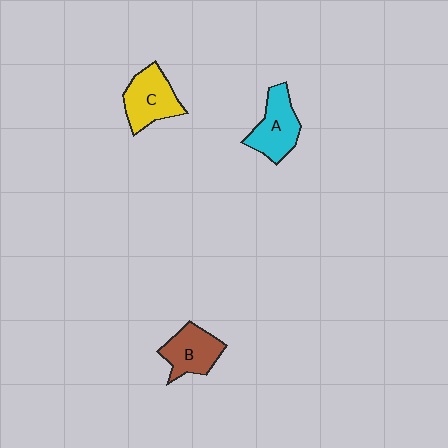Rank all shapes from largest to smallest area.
From largest to smallest: C (yellow), A (cyan), B (brown).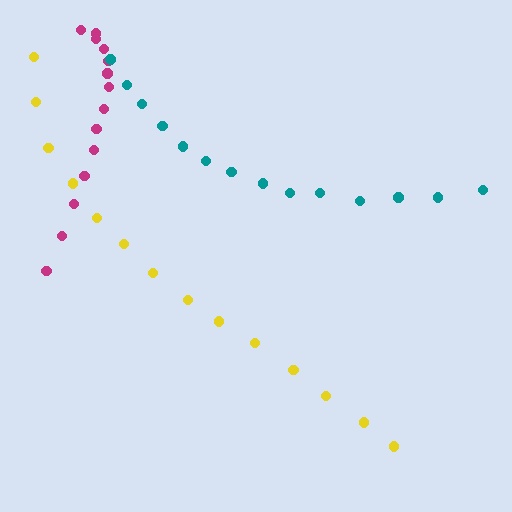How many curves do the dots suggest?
There are 3 distinct paths.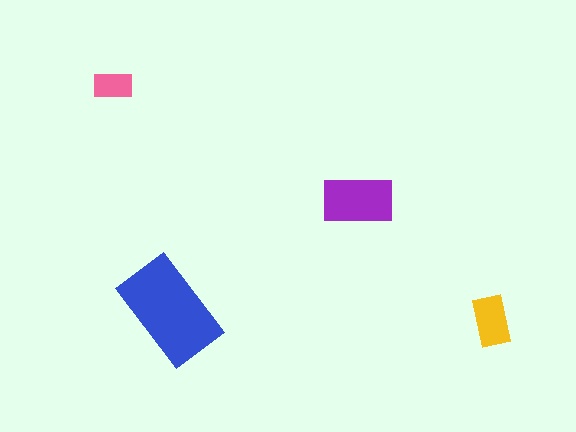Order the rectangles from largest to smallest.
the blue one, the purple one, the yellow one, the pink one.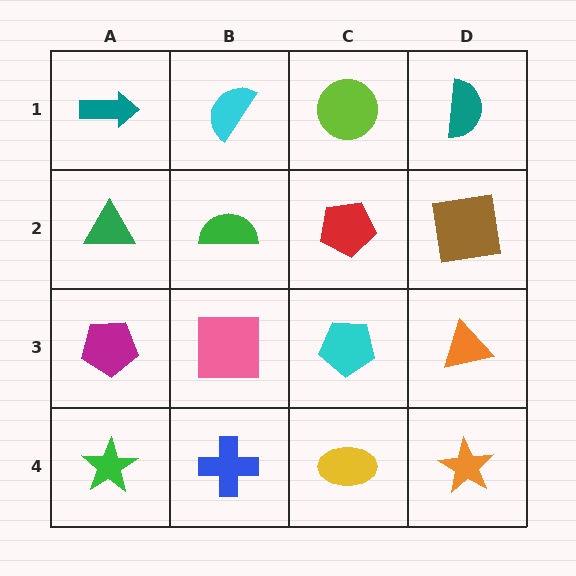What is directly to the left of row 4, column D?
A yellow ellipse.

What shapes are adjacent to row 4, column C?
A cyan pentagon (row 3, column C), a blue cross (row 4, column B), an orange star (row 4, column D).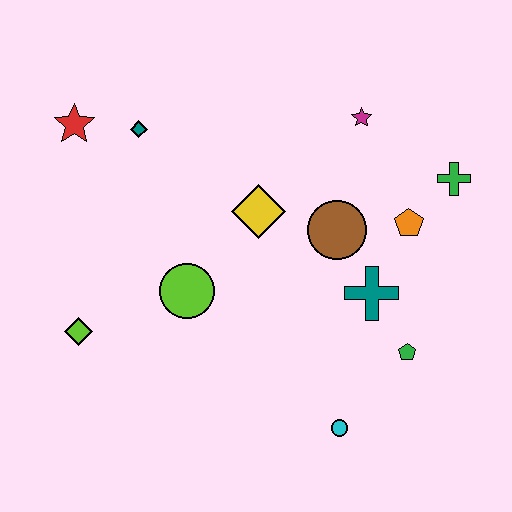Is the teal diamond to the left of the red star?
No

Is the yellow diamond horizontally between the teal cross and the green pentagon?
No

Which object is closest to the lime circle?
The yellow diamond is closest to the lime circle.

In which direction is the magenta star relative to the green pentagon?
The magenta star is above the green pentagon.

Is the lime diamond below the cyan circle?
No